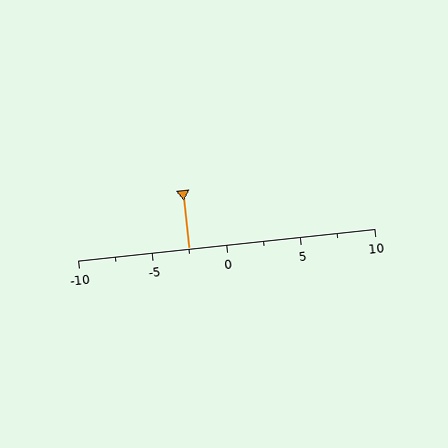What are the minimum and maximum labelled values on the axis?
The axis runs from -10 to 10.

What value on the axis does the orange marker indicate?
The marker indicates approximately -2.5.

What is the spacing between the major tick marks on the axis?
The major ticks are spaced 5 apart.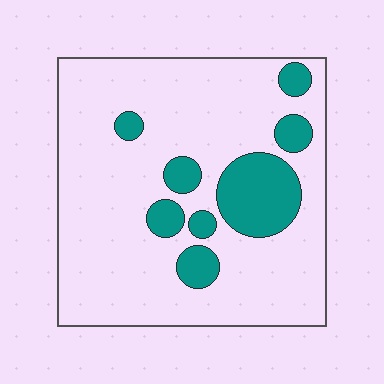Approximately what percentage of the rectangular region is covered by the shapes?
Approximately 20%.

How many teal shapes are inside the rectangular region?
8.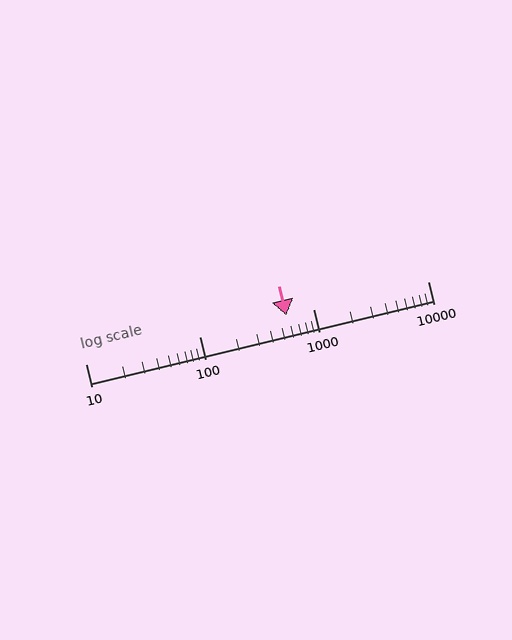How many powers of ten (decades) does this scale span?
The scale spans 3 decades, from 10 to 10000.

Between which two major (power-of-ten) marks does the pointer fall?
The pointer is between 100 and 1000.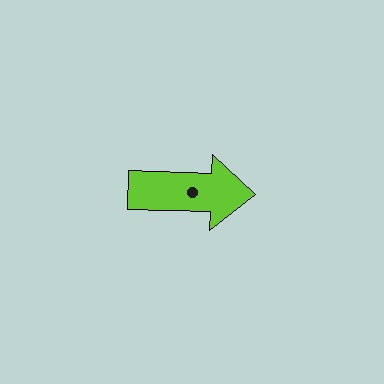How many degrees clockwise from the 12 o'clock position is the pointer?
Approximately 92 degrees.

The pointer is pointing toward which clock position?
Roughly 3 o'clock.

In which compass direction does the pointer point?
East.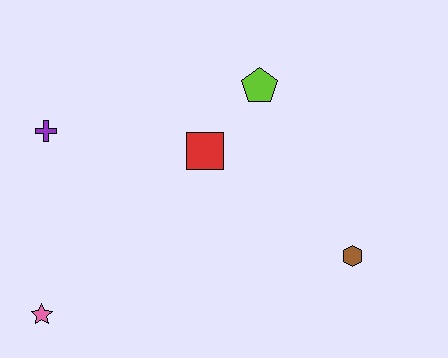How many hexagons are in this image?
There is 1 hexagon.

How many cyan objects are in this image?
There are no cyan objects.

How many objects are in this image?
There are 5 objects.